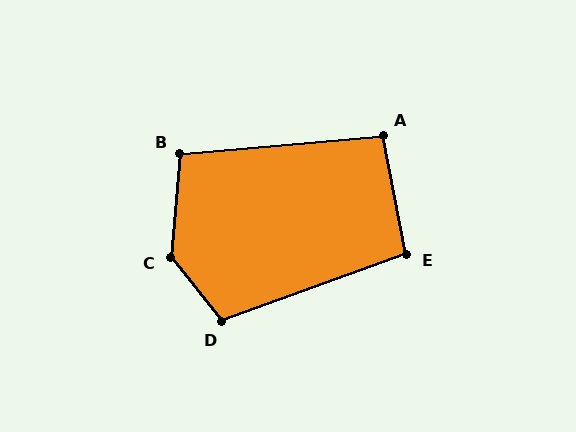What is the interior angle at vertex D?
Approximately 109 degrees (obtuse).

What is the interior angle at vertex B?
Approximately 100 degrees (obtuse).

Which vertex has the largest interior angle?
C, at approximately 136 degrees.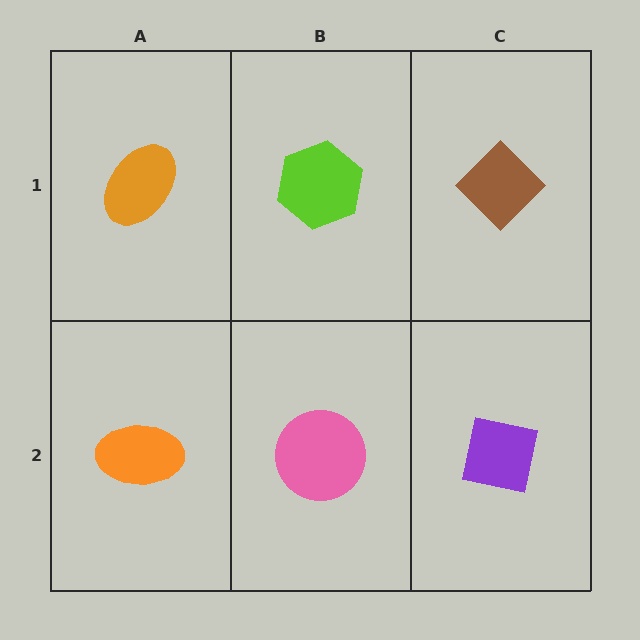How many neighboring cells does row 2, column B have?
3.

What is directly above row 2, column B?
A lime hexagon.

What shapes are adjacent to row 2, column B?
A lime hexagon (row 1, column B), an orange ellipse (row 2, column A), a purple square (row 2, column C).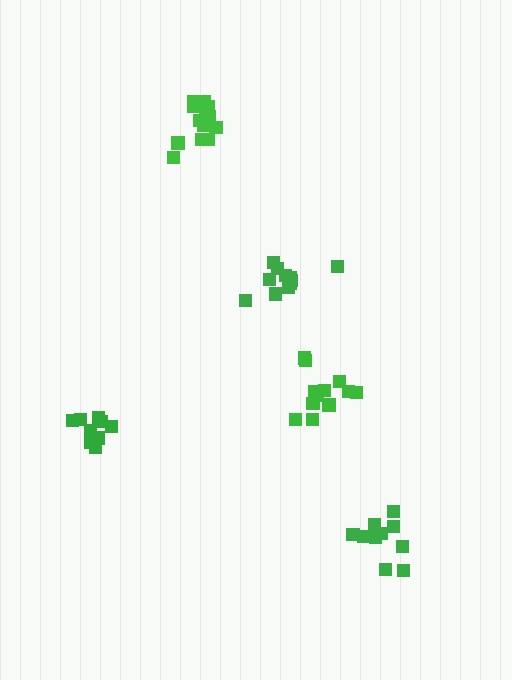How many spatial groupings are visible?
There are 5 spatial groupings.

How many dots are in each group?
Group 1: 10 dots, Group 2: 13 dots, Group 3: 11 dots, Group 4: 9 dots, Group 5: 13 dots (56 total).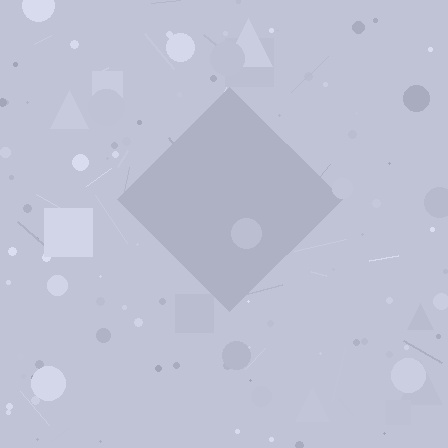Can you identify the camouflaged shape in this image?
The camouflaged shape is a diamond.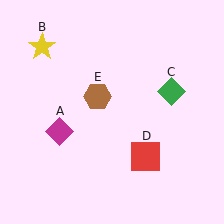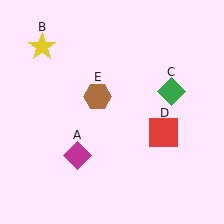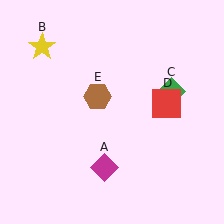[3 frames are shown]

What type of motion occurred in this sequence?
The magenta diamond (object A), red square (object D) rotated counterclockwise around the center of the scene.